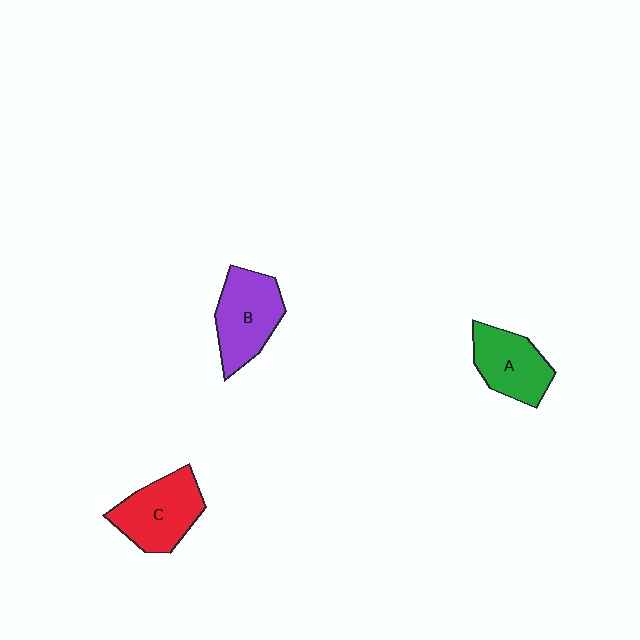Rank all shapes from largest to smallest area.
From largest to smallest: C (red), B (purple), A (green).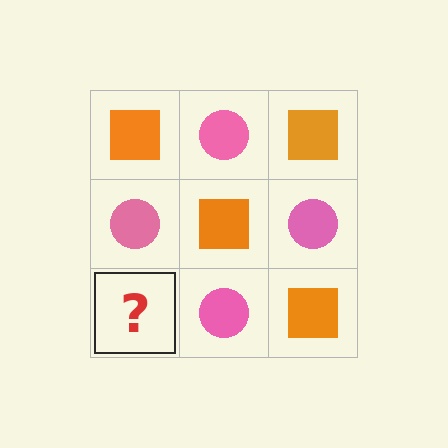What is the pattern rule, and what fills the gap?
The rule is that it alternates orange square and pink circle in a checkerboard pattern. The gap should be filled with an orange square.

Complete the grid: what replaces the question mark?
The question mark should be replaced with an orange square.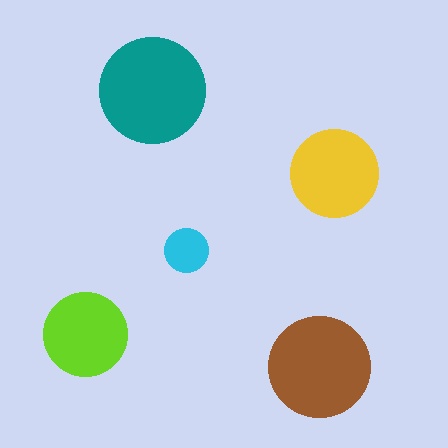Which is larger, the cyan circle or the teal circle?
The teal one.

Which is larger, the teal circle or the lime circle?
The teal one.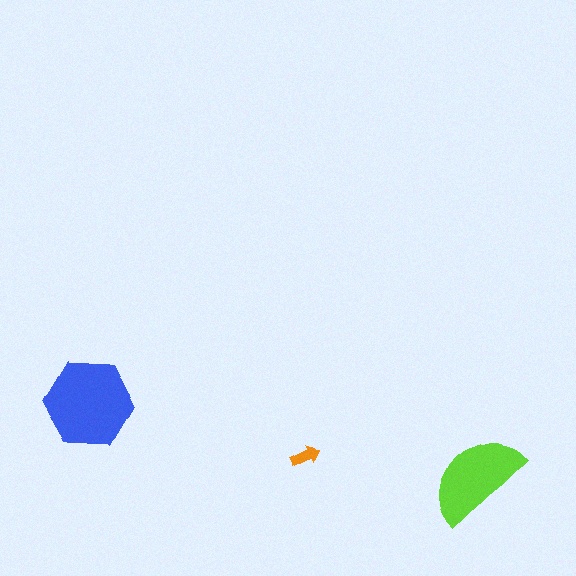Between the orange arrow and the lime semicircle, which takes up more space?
The lime semicircle.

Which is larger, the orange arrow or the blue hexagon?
The blue hexagon.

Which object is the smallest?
The orange arrow.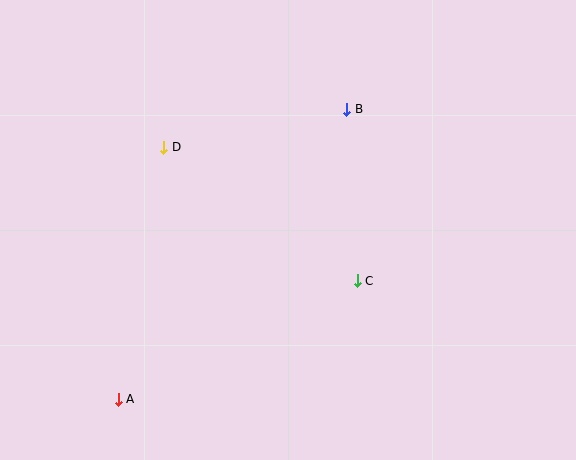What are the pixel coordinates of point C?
Point C is at (357, 281).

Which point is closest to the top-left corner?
Point D is closest to the top-left corner.